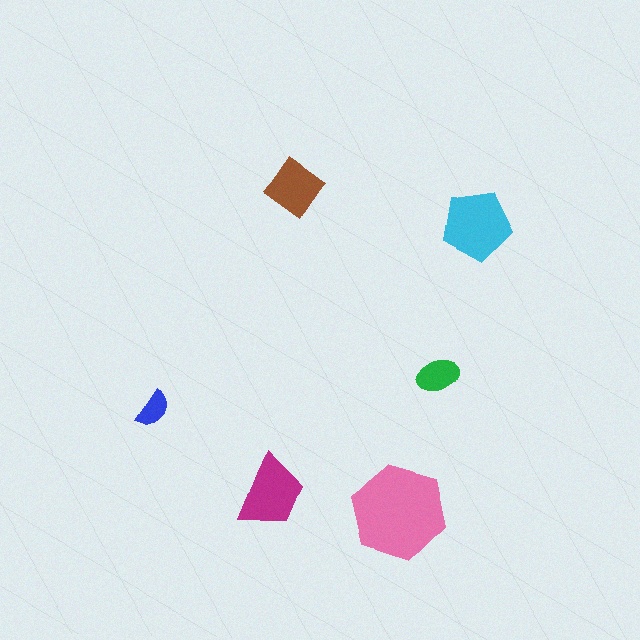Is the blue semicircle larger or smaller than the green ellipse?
Smaller.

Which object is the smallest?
The blue semicircle.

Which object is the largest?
The pink hexagon.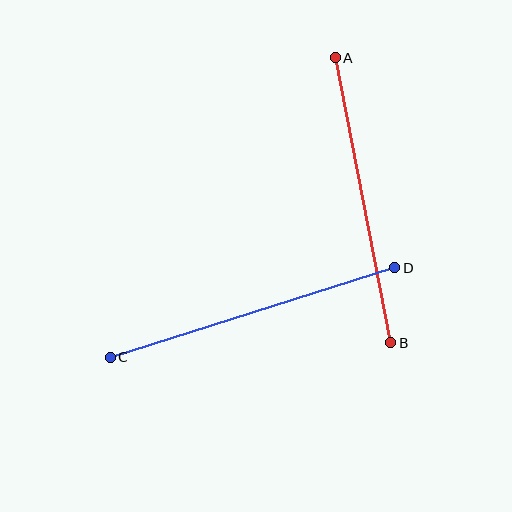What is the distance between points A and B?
The distance is approximately 290 pixels.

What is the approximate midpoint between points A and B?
The midpoint is at approximately (363, 200) pixels.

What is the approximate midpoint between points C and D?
The midpoint is at approximately (252, 313) pixels.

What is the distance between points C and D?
The distance is approximately 298 pixels.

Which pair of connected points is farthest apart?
Points C and D are farthest apart.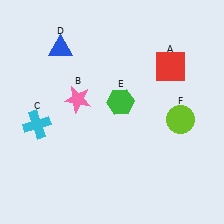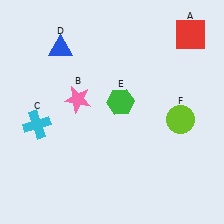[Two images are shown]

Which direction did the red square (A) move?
The red square (A) moved up.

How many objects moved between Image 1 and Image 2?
1 object moved between the two images.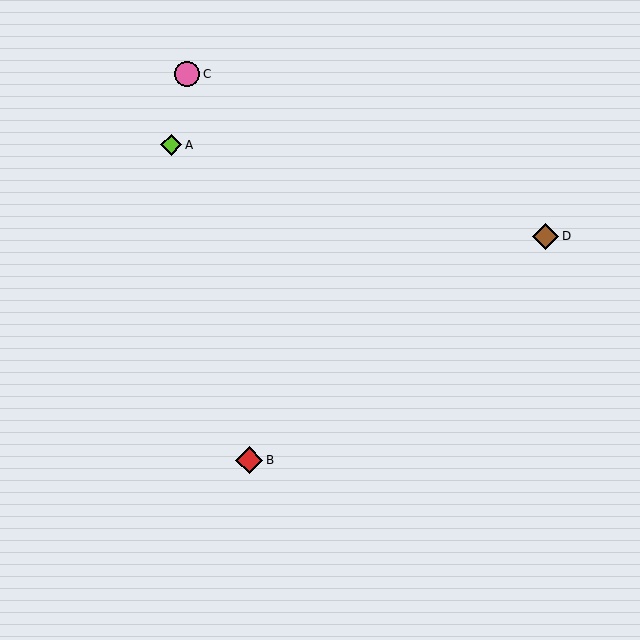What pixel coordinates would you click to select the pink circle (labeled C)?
Click at (187, 74) to select the pink circle C.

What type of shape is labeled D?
Shape D is a brown diamond.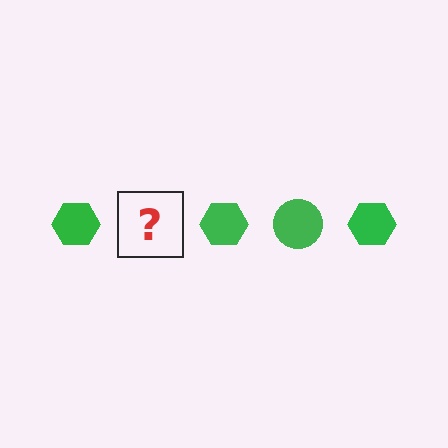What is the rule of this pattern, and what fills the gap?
The rule is that the pattern cycles through hexagon, circle shapes in green. The gap should be filled with a green circle.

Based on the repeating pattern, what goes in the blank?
The blank should be a green circle.